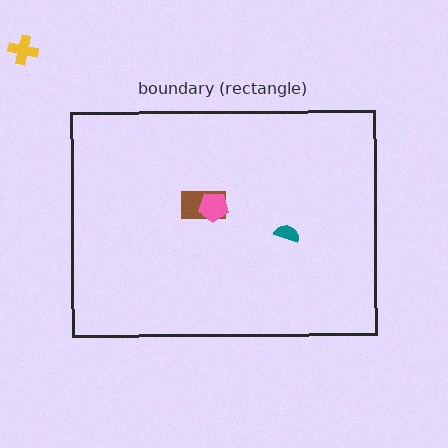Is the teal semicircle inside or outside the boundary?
Inside.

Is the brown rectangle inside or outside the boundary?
Inside.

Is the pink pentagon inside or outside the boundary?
Inside.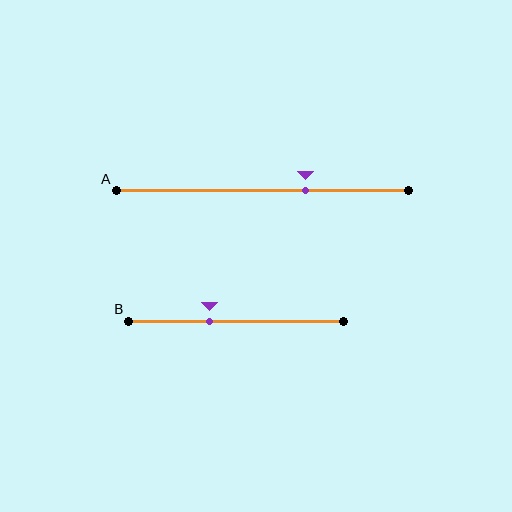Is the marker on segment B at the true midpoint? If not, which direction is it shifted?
No, the marker on segment B is shifted to the left by about 12% of the segment length.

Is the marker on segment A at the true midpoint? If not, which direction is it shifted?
No, the marker on segment A is shifted to the right by about 15% of the segment length.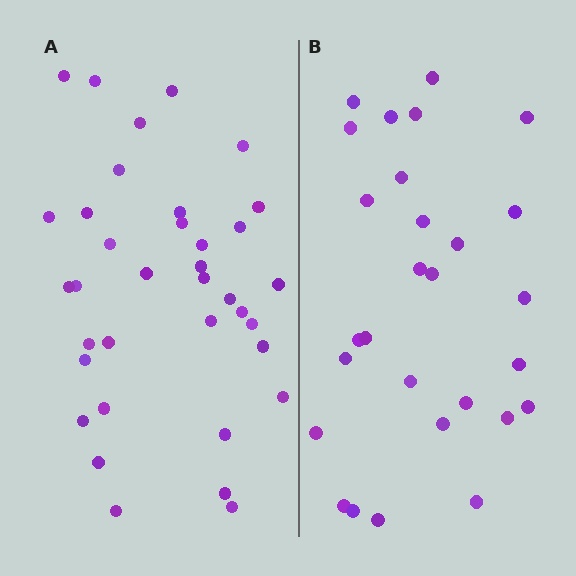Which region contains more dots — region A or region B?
Region A (the left region) has more dots.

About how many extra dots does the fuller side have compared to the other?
Region A has roughly 8 or so more dots than region B.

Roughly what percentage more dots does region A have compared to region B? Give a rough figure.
About 30% more.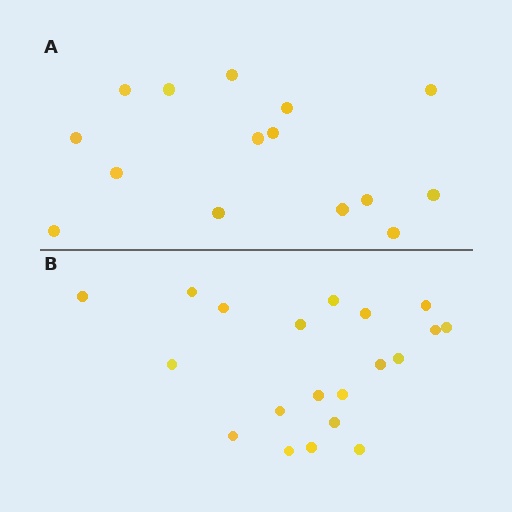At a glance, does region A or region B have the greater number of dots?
Region B (the bottom region) has more dots.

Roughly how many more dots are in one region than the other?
Region B has about 5 more dots than region A.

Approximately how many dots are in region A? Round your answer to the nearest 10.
About 20 dots. (The exact count is 15, which rounds to 20.)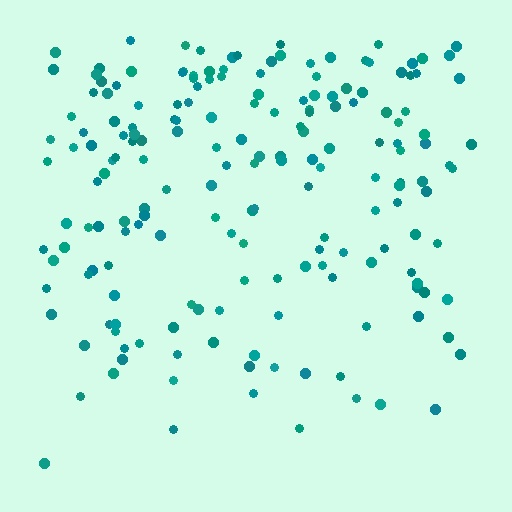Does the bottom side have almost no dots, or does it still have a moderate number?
Still a moderate number, just noticeably fewer than the top.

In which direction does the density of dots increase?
From bottom to top, with the top side densest.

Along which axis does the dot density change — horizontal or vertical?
Vertical.